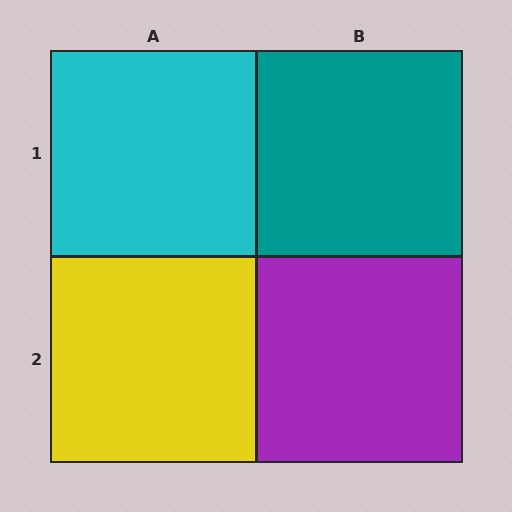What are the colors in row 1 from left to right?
Cyan, teal.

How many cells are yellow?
1 cell is yellow.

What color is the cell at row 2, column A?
Yellow.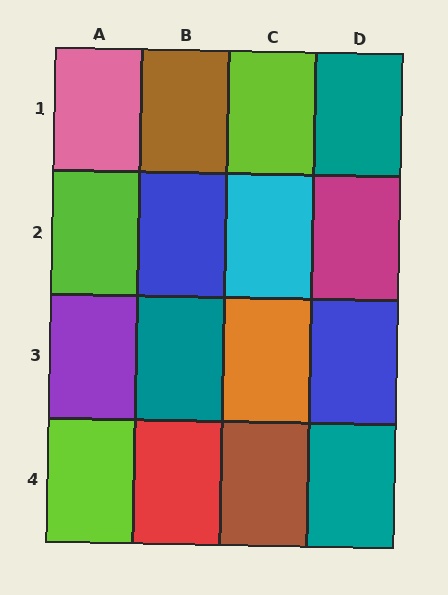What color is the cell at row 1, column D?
Teal.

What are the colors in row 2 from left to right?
Lime, blue, cyan, magenta.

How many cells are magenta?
1 cell is magenta.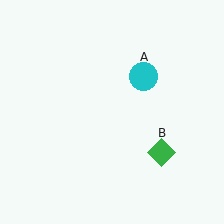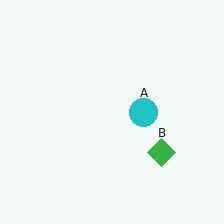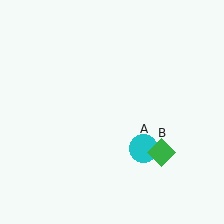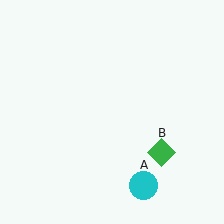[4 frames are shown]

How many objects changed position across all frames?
1 object changed position: cyan circle (object A).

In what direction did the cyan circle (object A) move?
The cyan circle (object A) moved down.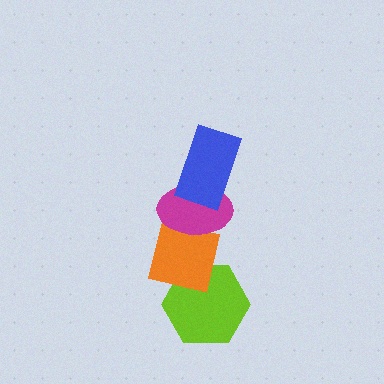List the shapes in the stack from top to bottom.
From top to bottom: the blue rectangle, the magenta ellipse, the orange square, the lime hexagon.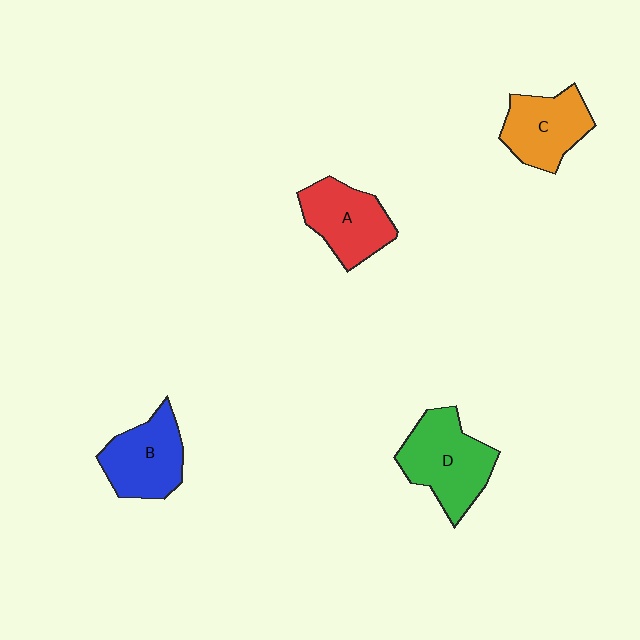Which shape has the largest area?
Shape D (green).